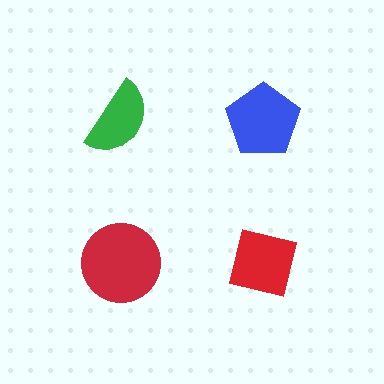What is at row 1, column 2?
A blue pentagon.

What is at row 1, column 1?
A green semicircle.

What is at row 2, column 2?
A red square.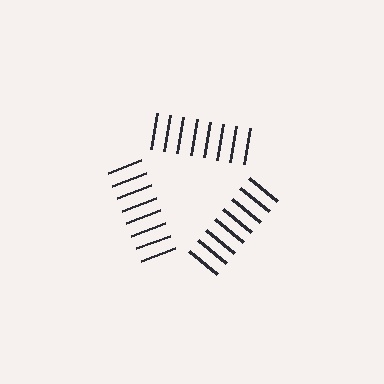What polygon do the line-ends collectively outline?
An illusory triangle — the line segments terminate on its edges but no continuous stroke is drawn.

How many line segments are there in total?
24 — 8 along each of the 3 edges.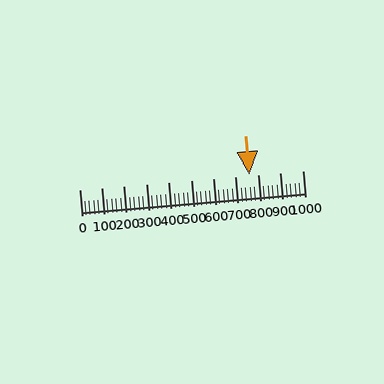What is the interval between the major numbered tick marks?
The major tick marks are spaced 100 units apart.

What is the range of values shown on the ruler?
The ruler shows values from 0 to 1000.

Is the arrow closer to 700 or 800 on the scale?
The arrow is closer to 800.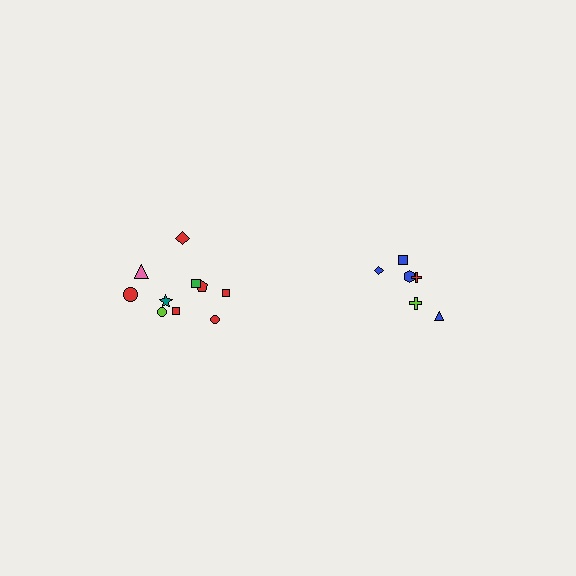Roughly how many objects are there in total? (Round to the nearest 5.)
Roughly 15 objects in total.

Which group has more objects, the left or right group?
The left group.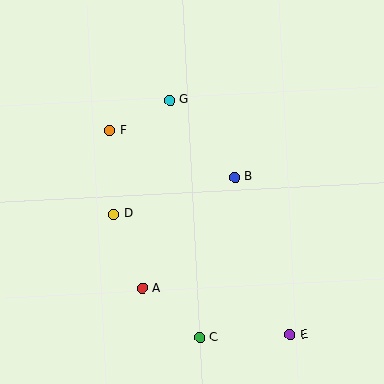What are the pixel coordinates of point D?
Point D is at (114, 214).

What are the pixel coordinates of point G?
Point G is at (170, 100).